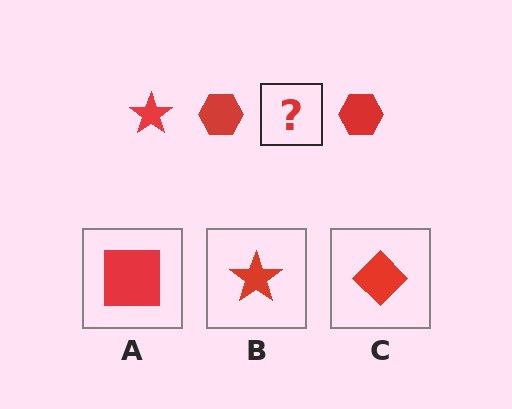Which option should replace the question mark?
Option B.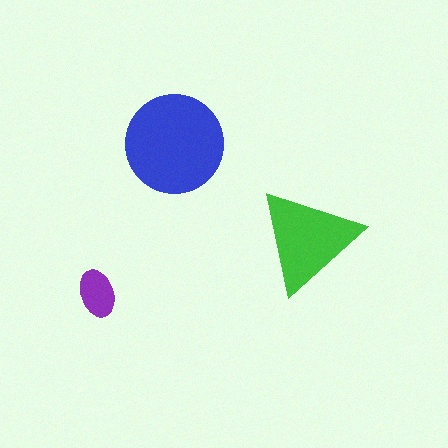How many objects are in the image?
There are 3 objects in the image.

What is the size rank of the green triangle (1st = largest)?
2nd.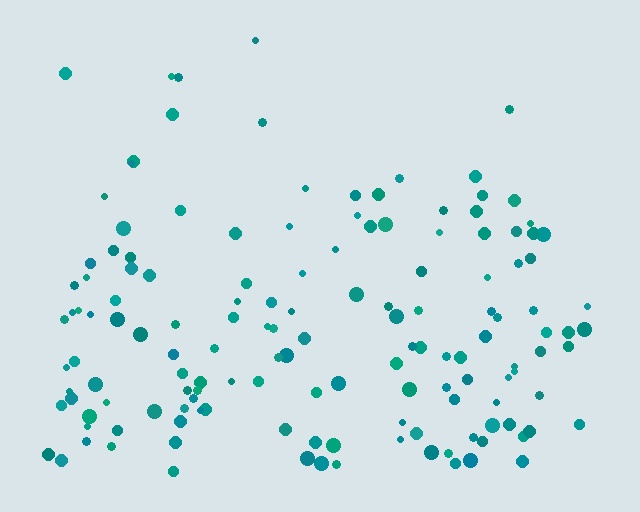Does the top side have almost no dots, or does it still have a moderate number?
Still a moderate number, just noticeably fewer than the bottom.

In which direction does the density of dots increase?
From top to bottom, with the bottom side densest.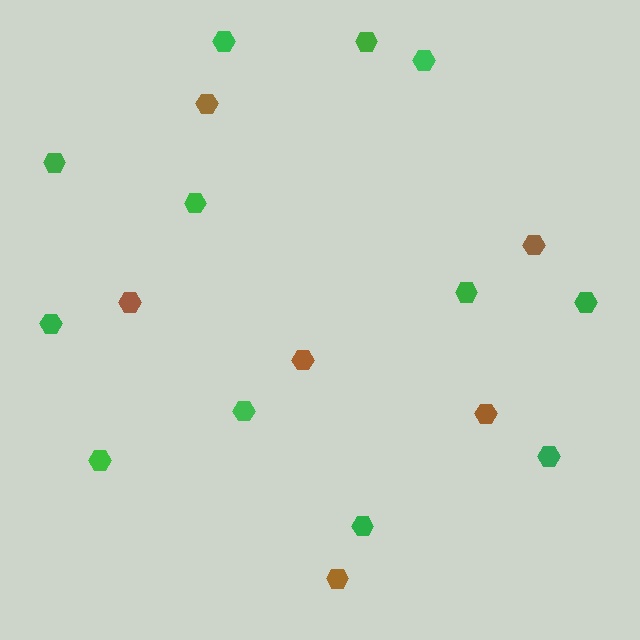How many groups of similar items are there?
There are 2 groups: one group of brown hexagons (6) and one group of green hexagons (12).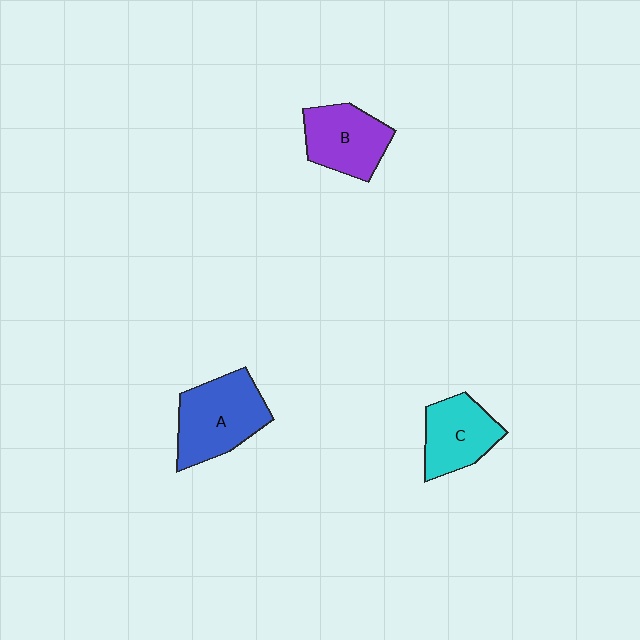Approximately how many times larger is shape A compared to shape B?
Approximately 1.3 times.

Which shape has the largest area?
Shape A (blue).